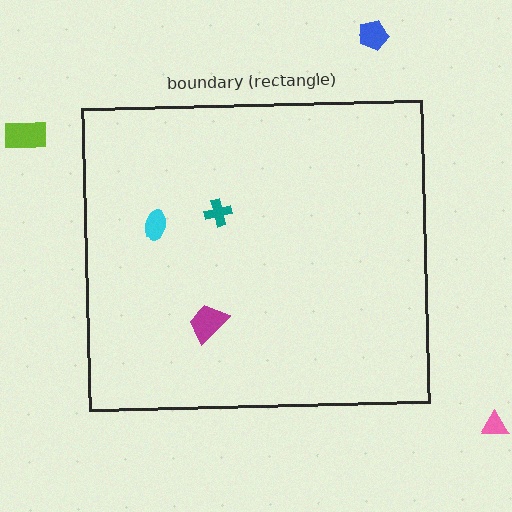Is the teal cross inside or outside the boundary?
Inside.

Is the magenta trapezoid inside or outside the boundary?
Inside.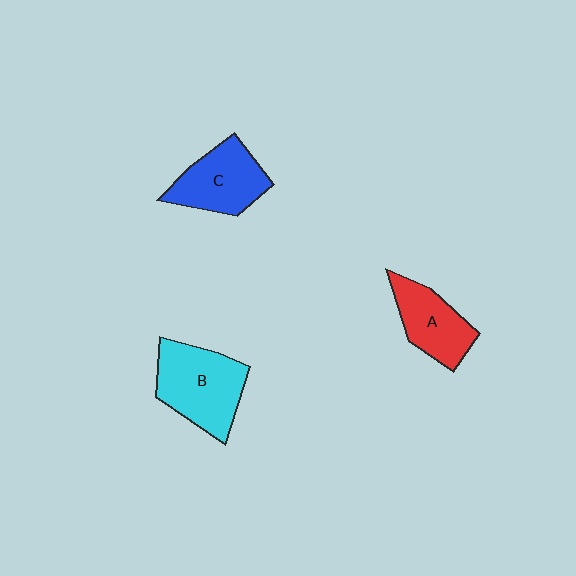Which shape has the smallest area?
Shape A (red).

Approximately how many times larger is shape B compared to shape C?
Approximately 1.2 times.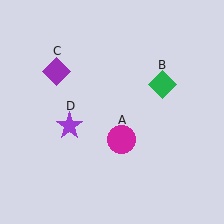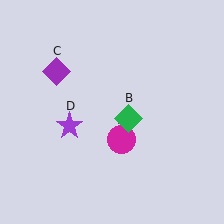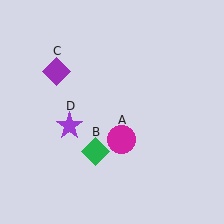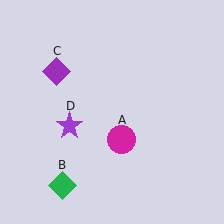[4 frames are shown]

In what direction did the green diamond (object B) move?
The green diamond (object B) moved down and to the left.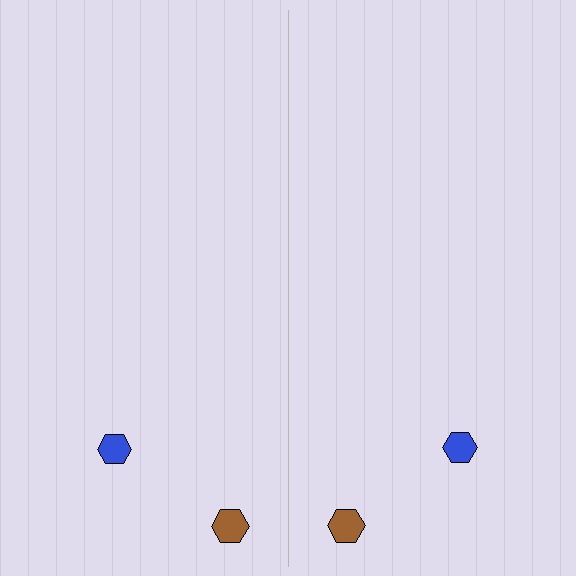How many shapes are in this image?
There are 4 shapes in this image.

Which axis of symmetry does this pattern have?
The pattern has a vertical axis of symmetry running through the center of the image.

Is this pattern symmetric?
Yes, this pattern has bilateral (reflection) symmetry.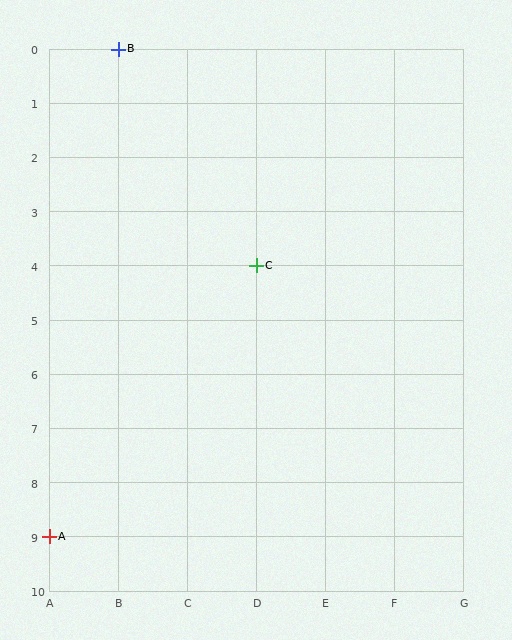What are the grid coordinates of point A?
Point A is at grid coordinates (A, 9).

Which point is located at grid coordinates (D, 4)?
Point C is at (D, 4).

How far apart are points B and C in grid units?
Points B and C are 2 columns and 4 rows apart (about 4.5 grid units diagonally).